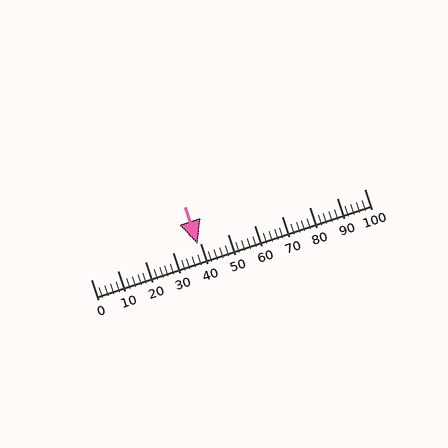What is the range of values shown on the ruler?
The ruler shows values from 0 to 100.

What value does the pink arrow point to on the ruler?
The pink arrow points to approximately 39.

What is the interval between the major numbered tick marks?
The major tick marks are spaced 10 units apart.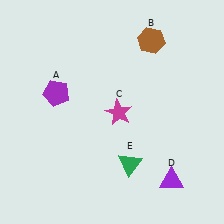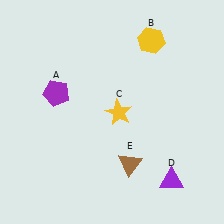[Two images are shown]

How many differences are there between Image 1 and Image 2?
There are 3 differences between the two images.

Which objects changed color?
B changed from brown to yellow. C changed from magenta to yellow. E changed from green to brown.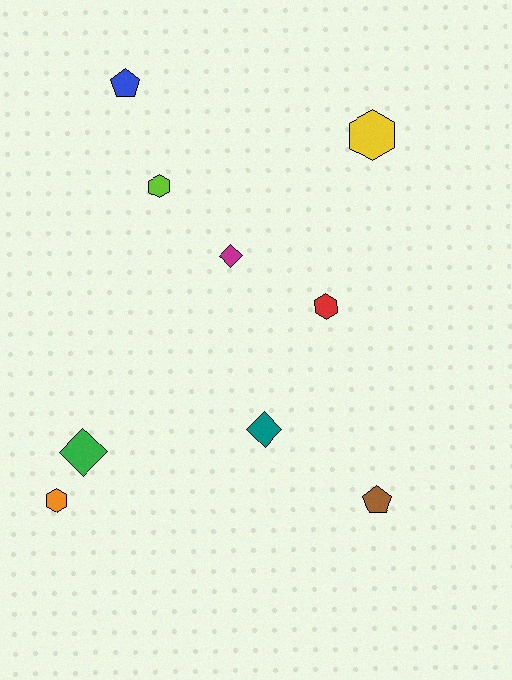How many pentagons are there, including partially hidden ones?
There are 2 pentagons.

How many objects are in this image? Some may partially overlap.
There are 9 objects.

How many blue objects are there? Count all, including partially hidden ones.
There is 1 blue object.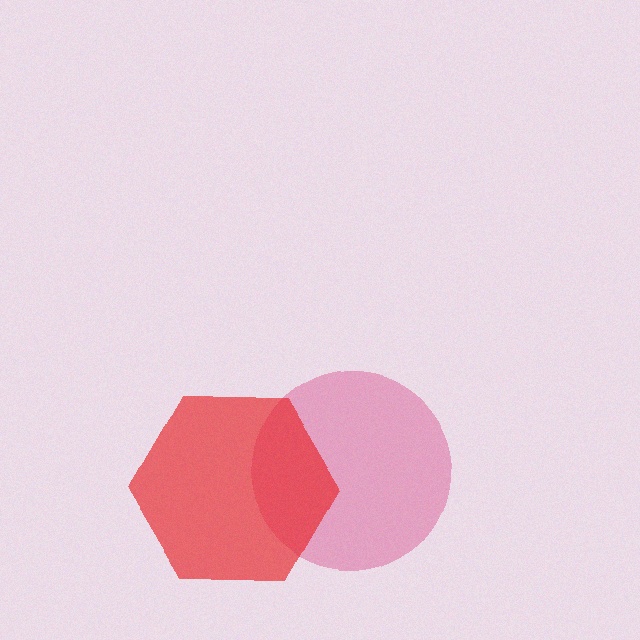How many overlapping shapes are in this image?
There are 2 overlapping shapes in the image.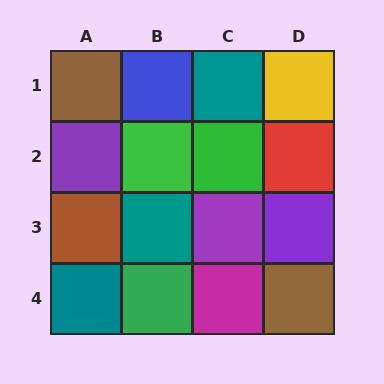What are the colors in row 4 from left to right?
Teal, green, magenta, brown.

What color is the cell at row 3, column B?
Teal.